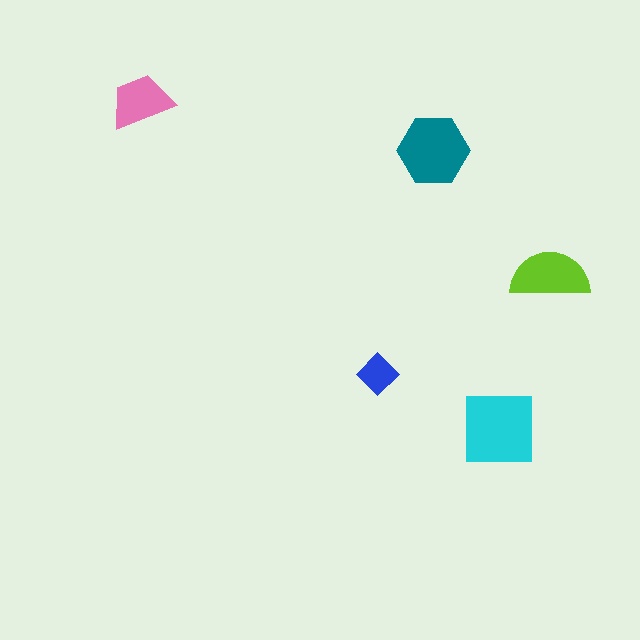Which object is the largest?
The cyan square.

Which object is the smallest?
The blue diamond.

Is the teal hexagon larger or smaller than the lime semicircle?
Larger.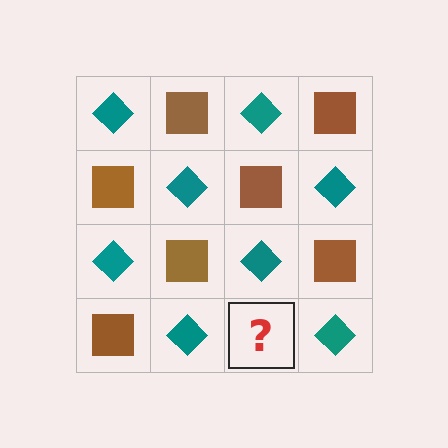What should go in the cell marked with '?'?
The missing cell should contain a brown square.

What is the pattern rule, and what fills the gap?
The rule is that it alternates teal diamond and brown square in a checkerboard pattern. The gap should be filled with a brown square.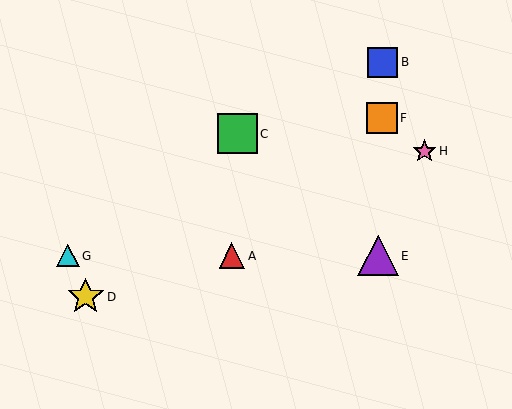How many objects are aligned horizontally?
3 objects (A, E, G) are aligned horizontally.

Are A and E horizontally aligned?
Yes, both are at y≈256.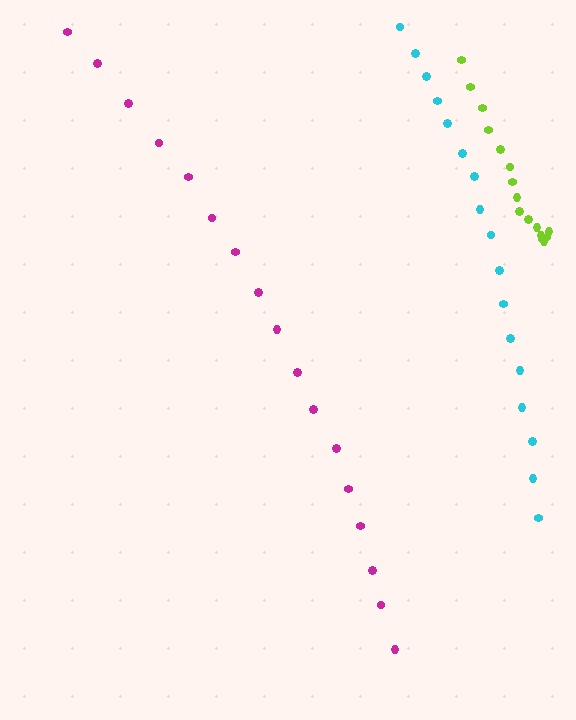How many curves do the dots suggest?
There are 3 distinct paths.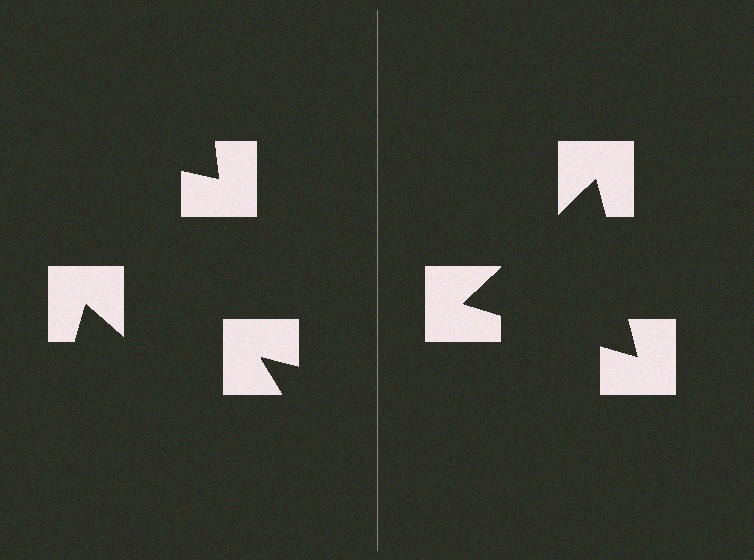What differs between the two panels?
The notched squares are positioned identically on both sides; only the wedge orientations differ. On the right they align to a triangle; on the left they are misaligned.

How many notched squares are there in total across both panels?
6 — 3 on each side.